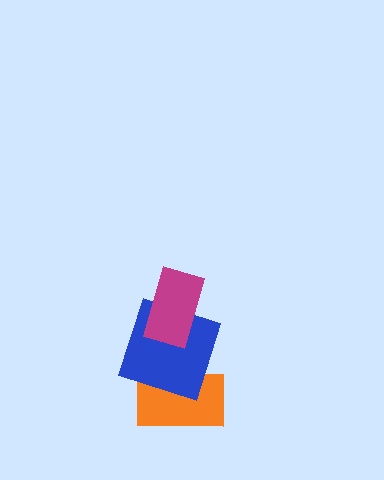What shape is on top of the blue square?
The magenta rectangle is on top of the blue square.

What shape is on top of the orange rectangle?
The blue square is on top of the orange rectangle.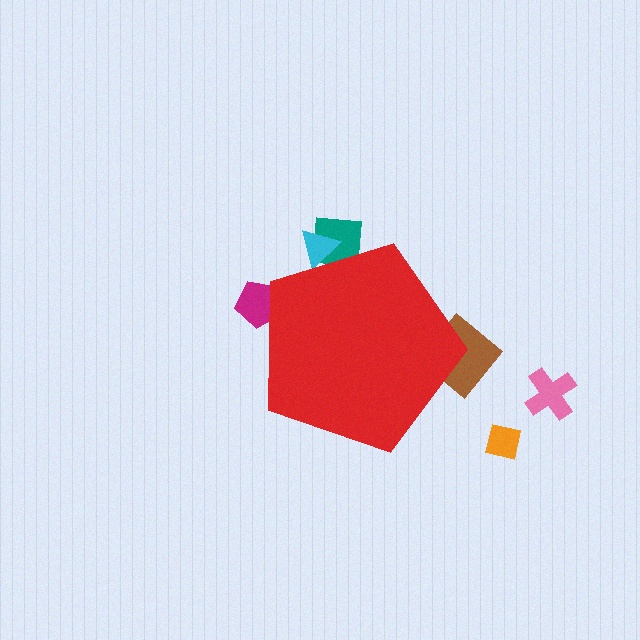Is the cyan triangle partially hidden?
Yes, the cyan triangle is partially hidden behind the red pentagon.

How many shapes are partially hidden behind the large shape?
4 shapes are partially hidden.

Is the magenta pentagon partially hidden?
Yes, the magenta pentagon is partially hidden behind the red pentagon.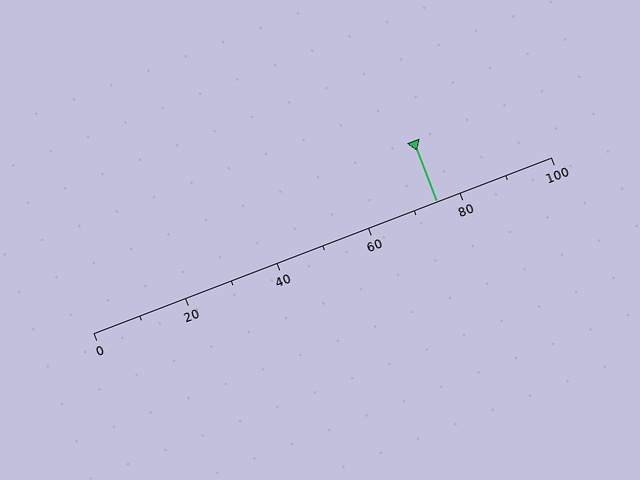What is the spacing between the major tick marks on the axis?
The major ticks are spaced 20 apart.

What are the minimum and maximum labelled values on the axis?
The axis runs from 0 to 100.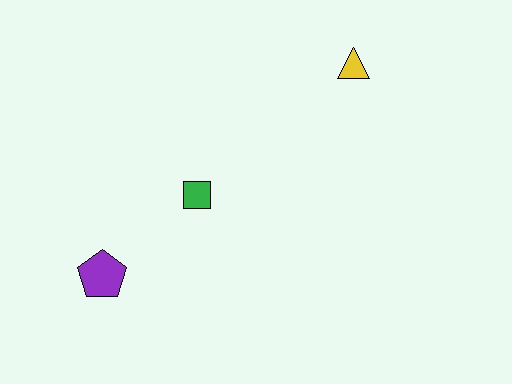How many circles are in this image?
There are no circles.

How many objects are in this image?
There are 3 objects.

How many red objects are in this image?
There are no red objects.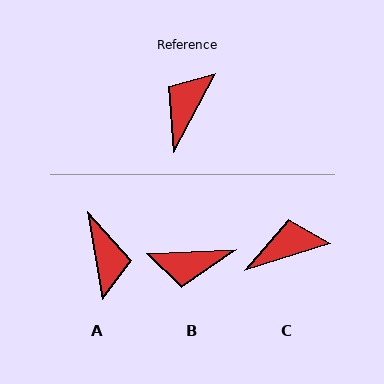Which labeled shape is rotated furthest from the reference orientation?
A, about 142 degrees away.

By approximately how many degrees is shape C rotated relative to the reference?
Approximately 45 degrees clockwise.